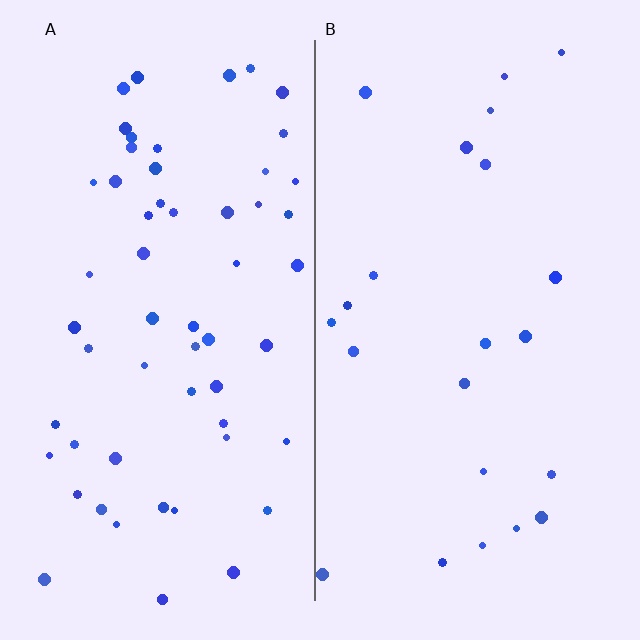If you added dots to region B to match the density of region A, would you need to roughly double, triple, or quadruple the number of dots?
Approximately triple.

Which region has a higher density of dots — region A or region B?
A (the left).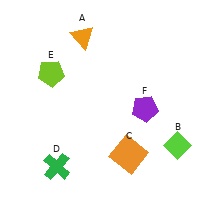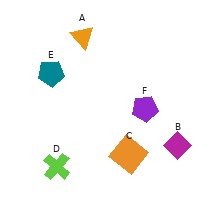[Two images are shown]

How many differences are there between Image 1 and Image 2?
There are 3 differences between the two images.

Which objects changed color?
B changed from lime to magenta. D changed from green to lime. E changed from lime to teal.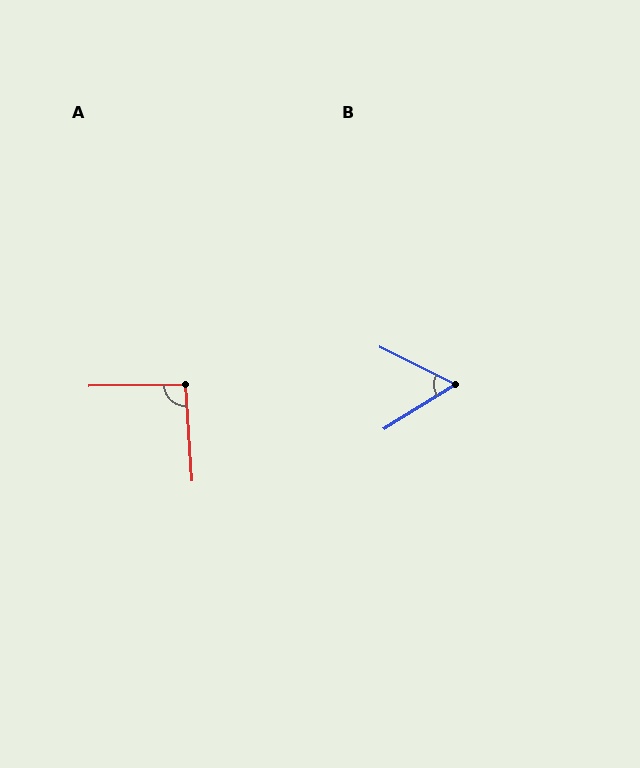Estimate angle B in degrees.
Approximately 58 degrees.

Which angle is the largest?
A, at approximately 93 degrees.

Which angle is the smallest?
B, at approximately 58 degrees.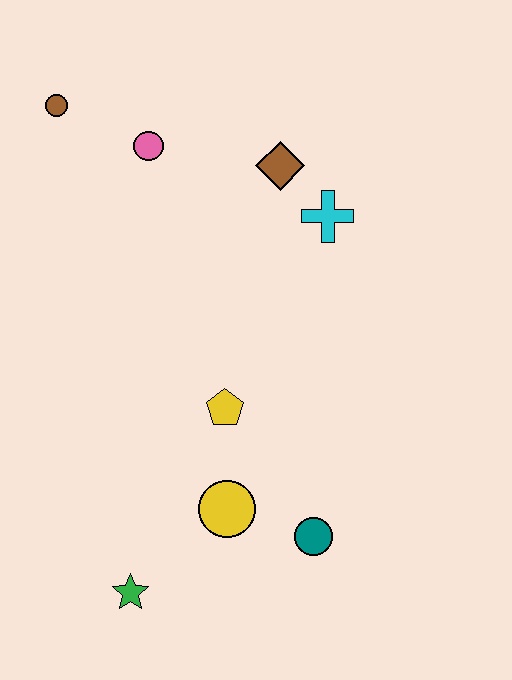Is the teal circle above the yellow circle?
No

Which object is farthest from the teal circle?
The brown circle is farthest from the teal circle.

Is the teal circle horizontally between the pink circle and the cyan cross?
Yes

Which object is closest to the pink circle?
The brown circle is closest to the pink circle.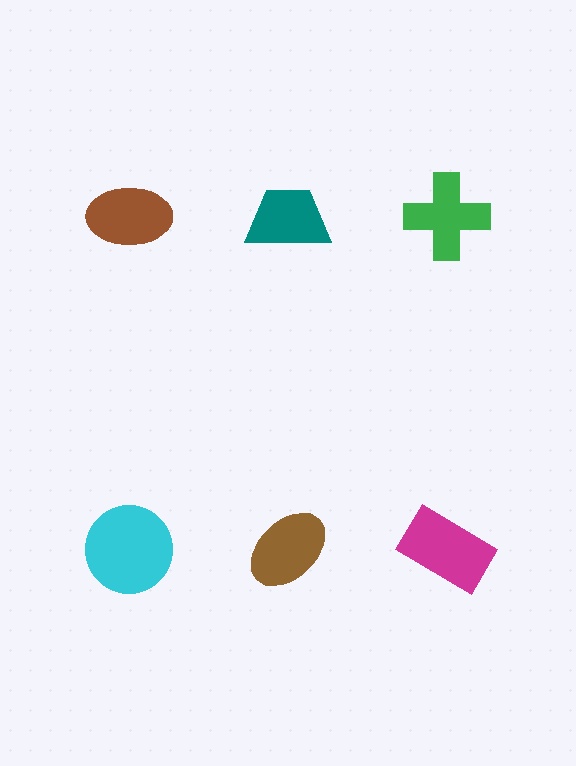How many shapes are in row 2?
3 shapes.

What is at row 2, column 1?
A cyan circle.